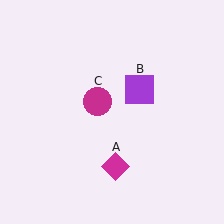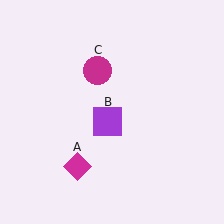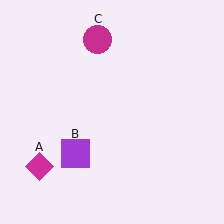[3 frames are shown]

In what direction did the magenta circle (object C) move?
The magenta circle (object C) moved up.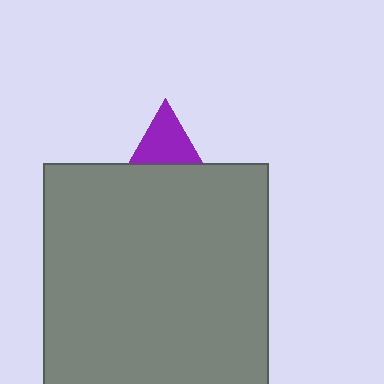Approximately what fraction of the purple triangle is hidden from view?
Roughly 69% of the purple triangle is hidden behind the gray square.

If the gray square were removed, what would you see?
You would see the complete purple triangle.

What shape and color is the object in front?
The object in front is a gray square.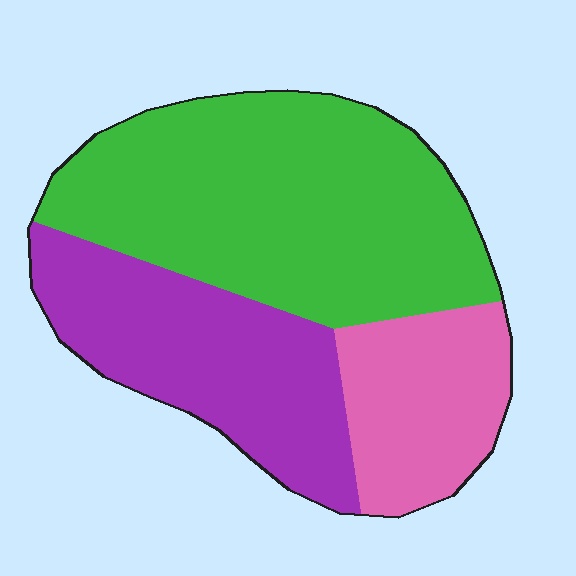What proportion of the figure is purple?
Purple covers around 30% of the figure.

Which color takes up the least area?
Pink, at roughly 20%.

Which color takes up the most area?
Green, at roughly 50%.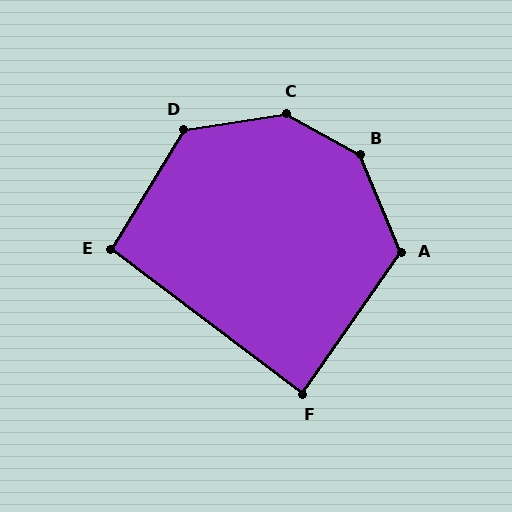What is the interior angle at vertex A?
Approximately 122 degrees (obtuse).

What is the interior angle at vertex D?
Approximately 130 degrees (obtuse).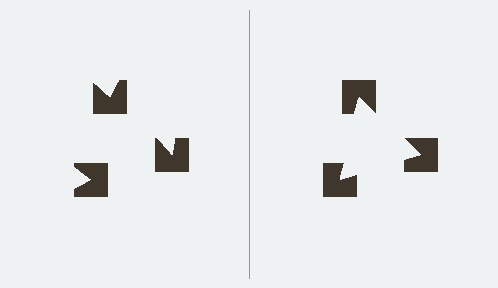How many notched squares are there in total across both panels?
6 — 3 on each side.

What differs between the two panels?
The notched squares are positioned identically on both sides; only the wedge orientations differ. On the right they align to a triangle; on the left they are misaligned.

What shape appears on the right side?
An illusory triangle.